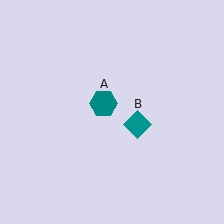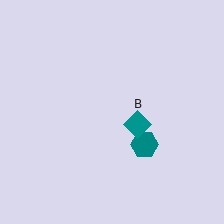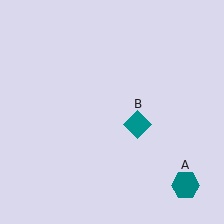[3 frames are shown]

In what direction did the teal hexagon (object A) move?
The teal hexagon (object A) moved down and to the right.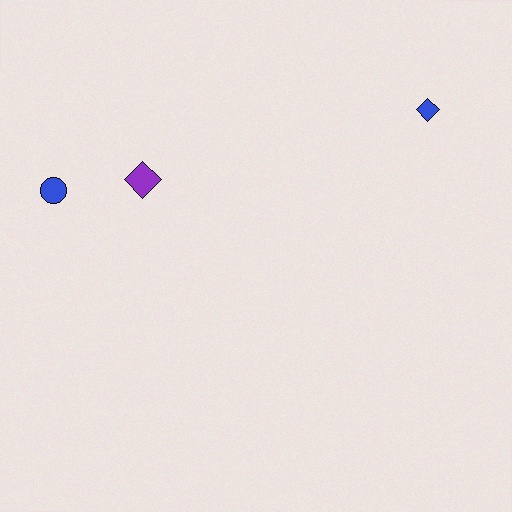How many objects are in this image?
There are 3 objects.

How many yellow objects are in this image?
There are no yellow objects.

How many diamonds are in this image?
There are 2 diamonds.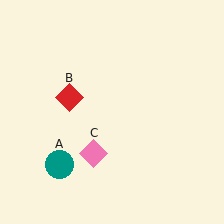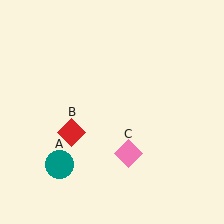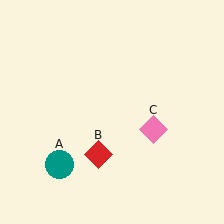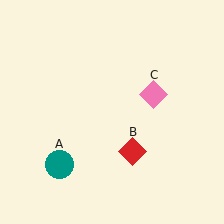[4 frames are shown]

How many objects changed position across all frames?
2 objects changed position: red diamond (object B), pink diamond (object C).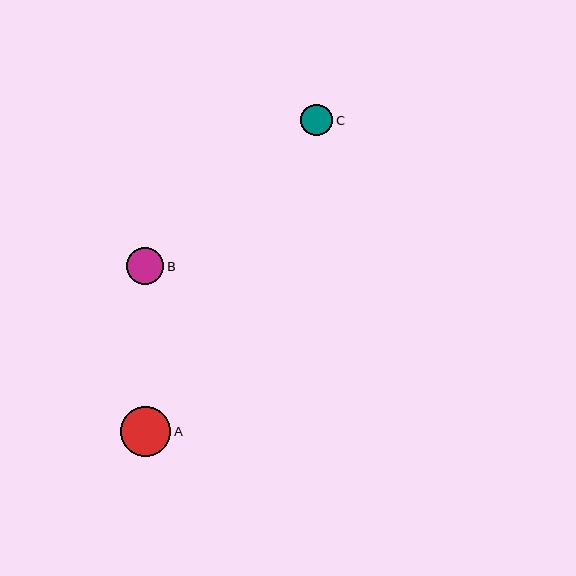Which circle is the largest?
Circle A is the largest with a size of approximately 50 pixels.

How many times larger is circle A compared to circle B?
Circle A is approximately 1.3 times the size of circle B.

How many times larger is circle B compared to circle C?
Circle B is approximately 1.2 times the size of circle C.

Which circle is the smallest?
Circle C is the smallest with a size of approximately 32 pixels.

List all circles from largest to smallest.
From largest to smallest: A, B, C.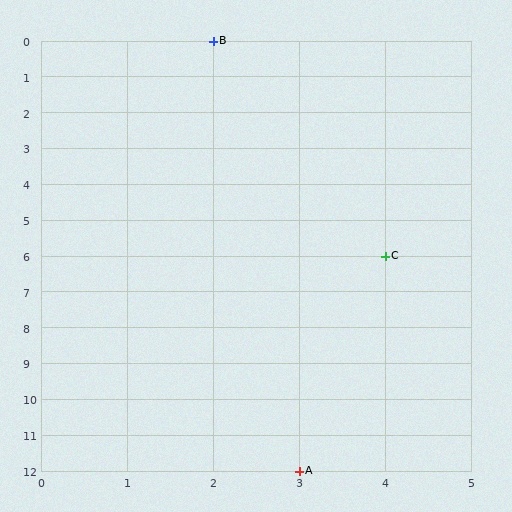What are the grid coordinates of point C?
Point C is at grid coordinates (4, 6).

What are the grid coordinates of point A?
Point A is at grid coordinates (3, 12).